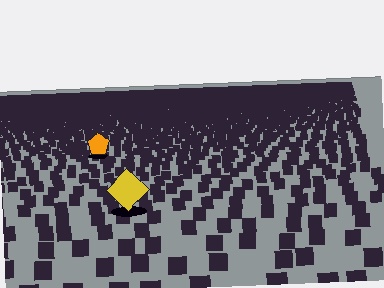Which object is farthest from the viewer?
The orange pentagon is farthest from the viewer. It appears smaller and the ground texture around it is denser.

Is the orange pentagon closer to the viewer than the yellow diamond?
No. The yellow diamond is closer — you can tell from the texture gradient: the ground texture is coarser near it.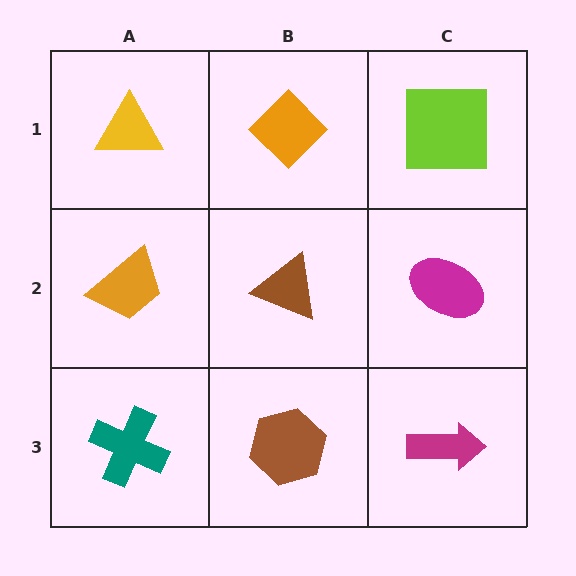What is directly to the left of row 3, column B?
A teal cross.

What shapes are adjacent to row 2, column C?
A lime square (row 1, column C), a magenta arrow (row 3, column C), a brown triangle (row 2, column B).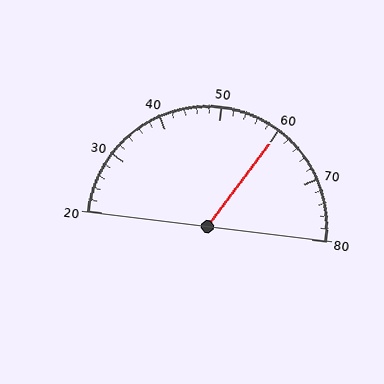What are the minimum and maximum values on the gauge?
The gauge ranges from 20 to 80.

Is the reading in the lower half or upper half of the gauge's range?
The reading is in the upper half of the range (20 to 80).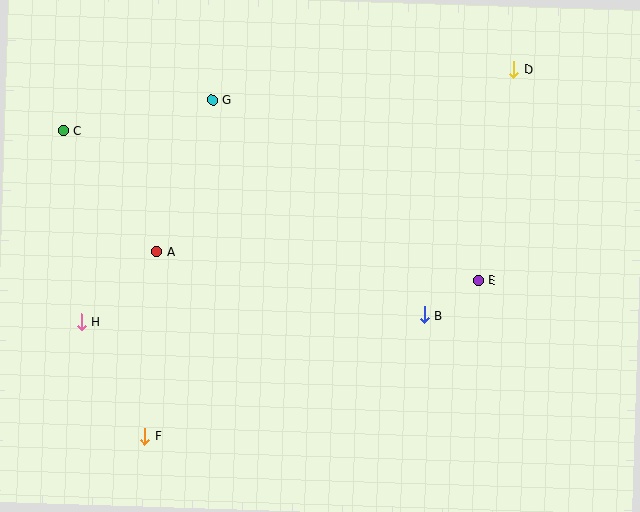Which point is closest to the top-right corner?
Point D is closest to the top-right corner.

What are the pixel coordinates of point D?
Point D is at (514, 69).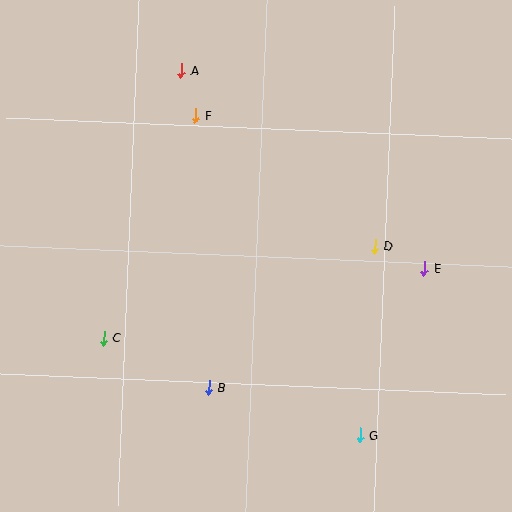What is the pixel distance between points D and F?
The distance between D and F is 222 pixels.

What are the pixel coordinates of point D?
Point D is at (375, 246).